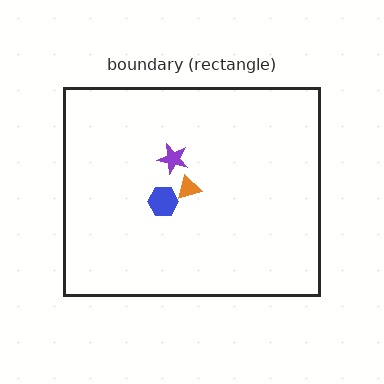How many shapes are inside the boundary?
3 inside, 0 outside.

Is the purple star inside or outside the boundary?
Inside.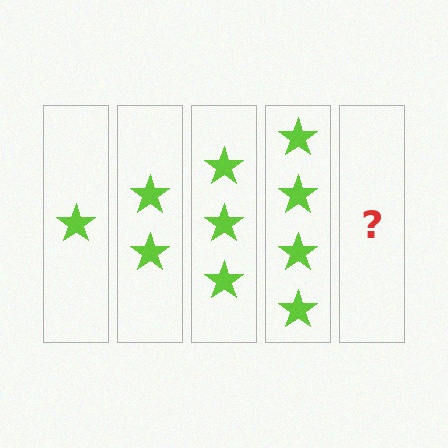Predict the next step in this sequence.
The next step is 5 stars.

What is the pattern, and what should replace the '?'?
The pattern is that each step adds one more star. The '?' should be 5 stars.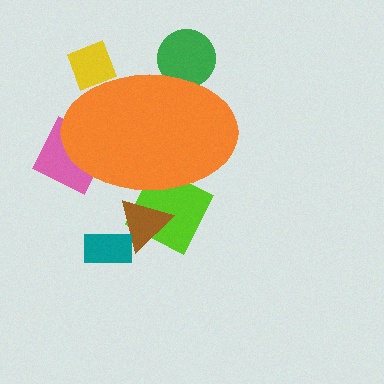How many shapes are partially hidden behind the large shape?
5 shapes are partially hidden.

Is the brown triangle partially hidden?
Yes, the brown triangle is partially hidden behind the orange ellipse.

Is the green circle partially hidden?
Yes, the green circle is partially hidden behind the orange ellipse.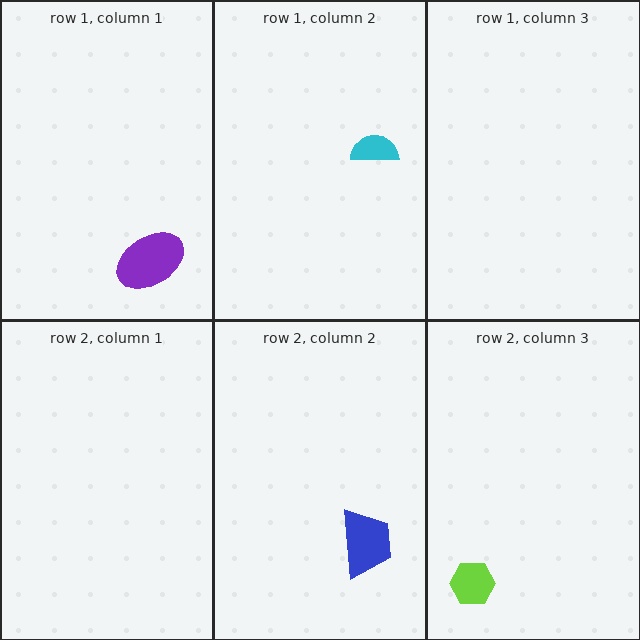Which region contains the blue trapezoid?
The row 2, column 2 region.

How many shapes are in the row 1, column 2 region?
1.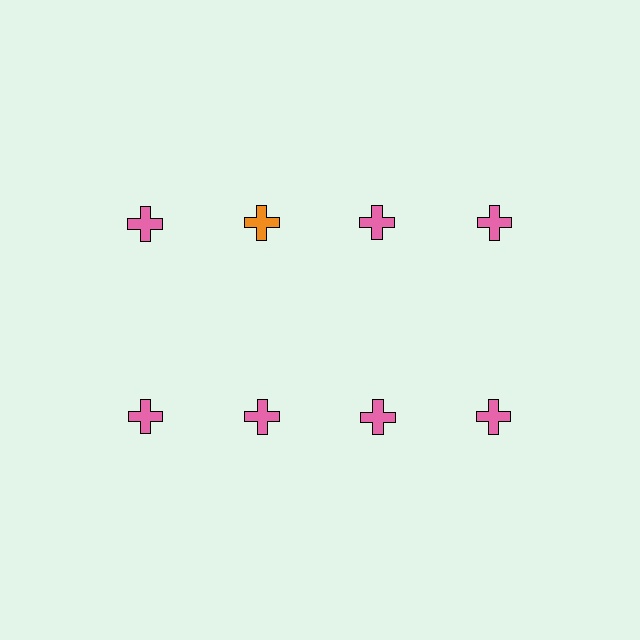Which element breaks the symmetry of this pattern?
The orange cross in the top row, second from left column breaks the symmetry. All other shapes are pink crosses.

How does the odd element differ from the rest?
It has a different color: orange instead of pink.